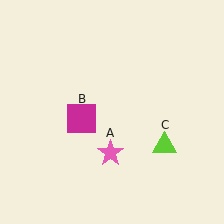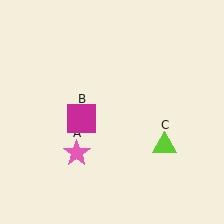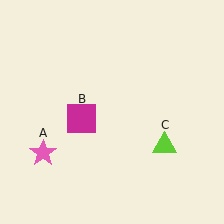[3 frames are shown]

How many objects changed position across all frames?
1 object changed position: pink star (object A).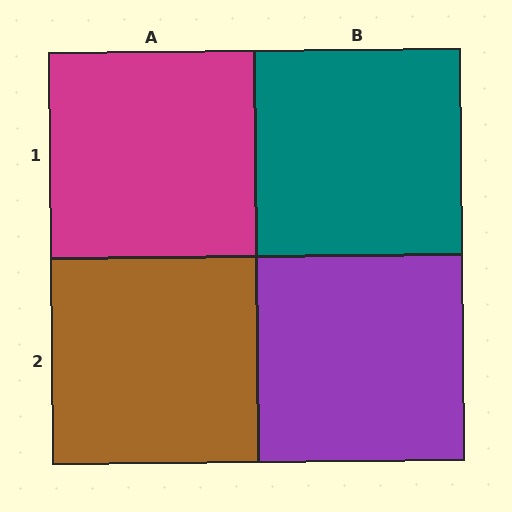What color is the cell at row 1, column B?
Teal.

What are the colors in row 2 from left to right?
Brown, purple.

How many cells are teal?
1 cell is teal.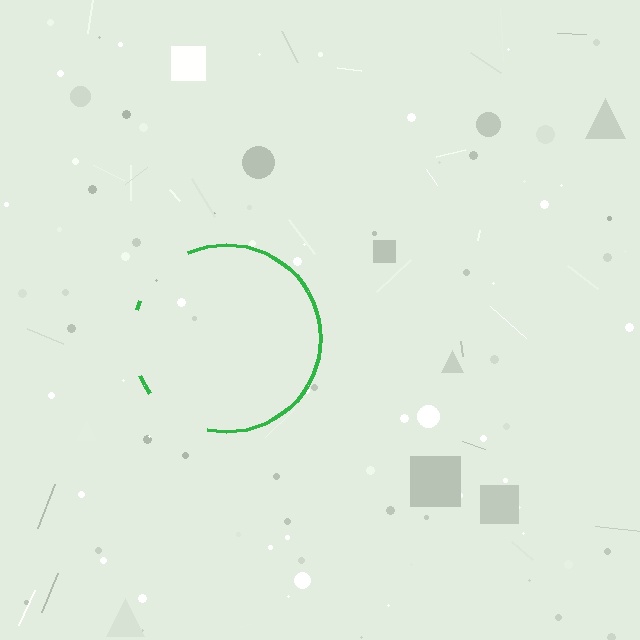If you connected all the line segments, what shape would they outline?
They would outline a circle.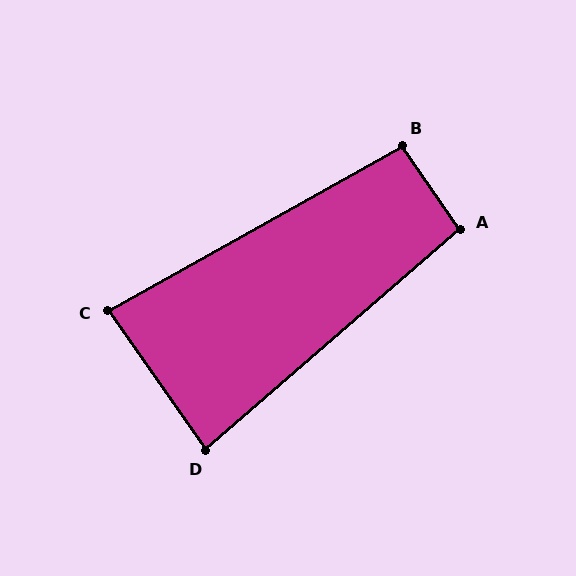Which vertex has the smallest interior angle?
C, at approximately 84 degrees.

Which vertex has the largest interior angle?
A, at approximately 96 degrees.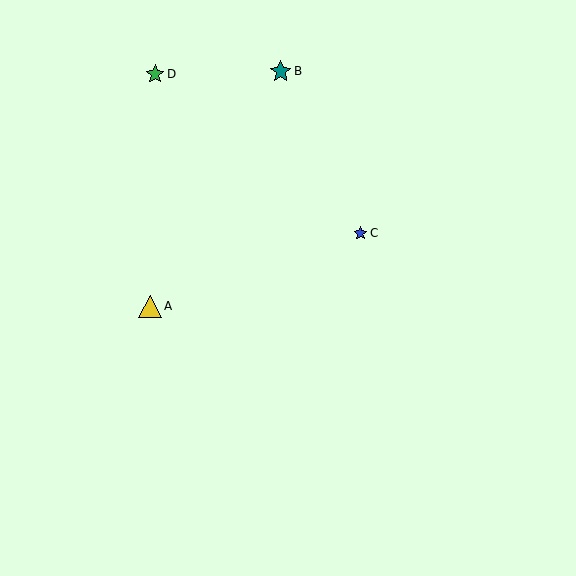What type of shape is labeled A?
Shape A is a yellow triangle.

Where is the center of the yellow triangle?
The center of the yellow triangle is at (150, 307).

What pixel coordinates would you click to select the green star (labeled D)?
Click at (155, 74) to select the green star D.